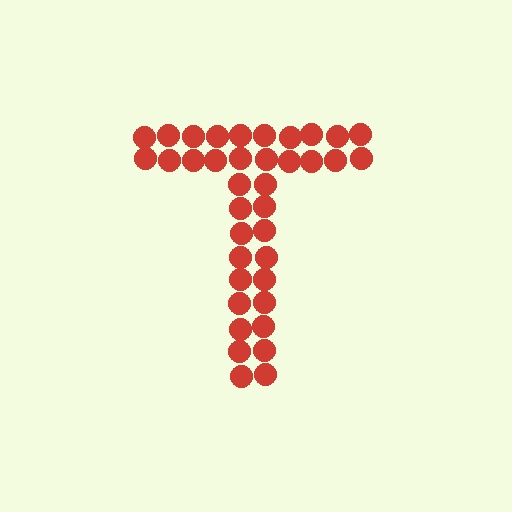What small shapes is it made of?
It is made of small circles.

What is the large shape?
The large shape is the letter T.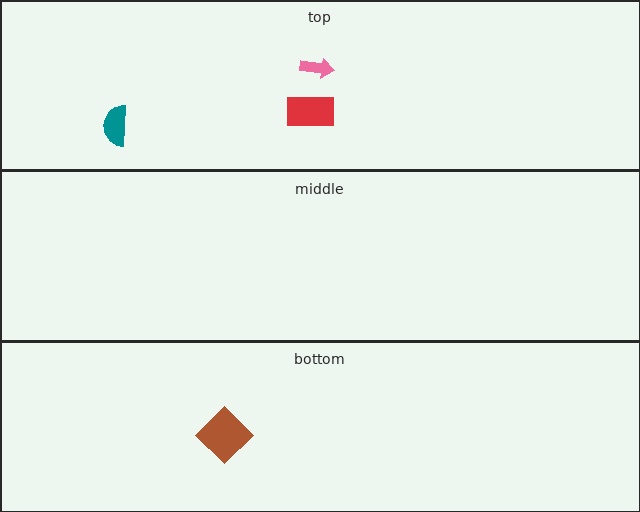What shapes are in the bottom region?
The brown diamond.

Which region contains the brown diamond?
The bottom region.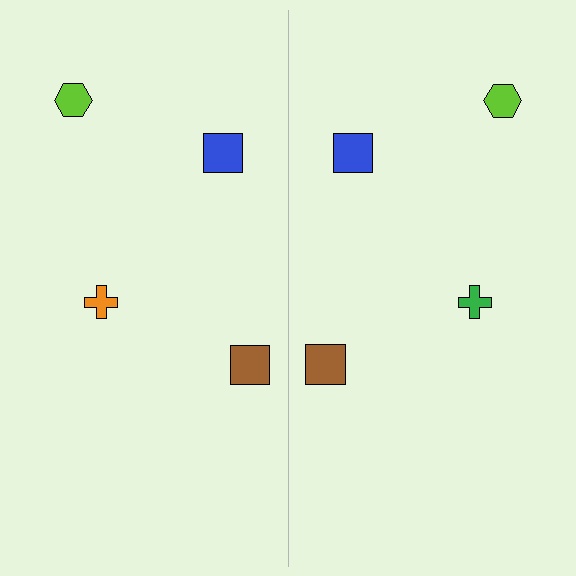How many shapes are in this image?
There are 8 shapes in this image.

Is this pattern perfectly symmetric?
No, the pattern is not perfectly symmetric. The green cross on the right side breaks the symmetry — its mirror counterpart is orange.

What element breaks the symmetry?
The green cross on the right side breaks the symmetry — its mirror counterpart is orange.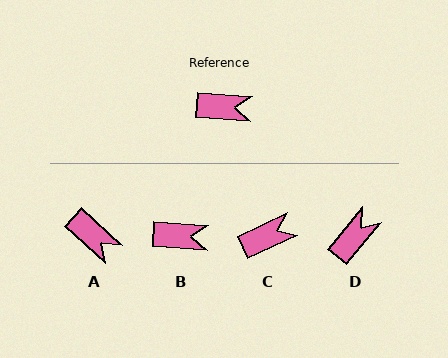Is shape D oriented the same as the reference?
No, it is off by about 54 degrees.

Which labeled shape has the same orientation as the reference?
B.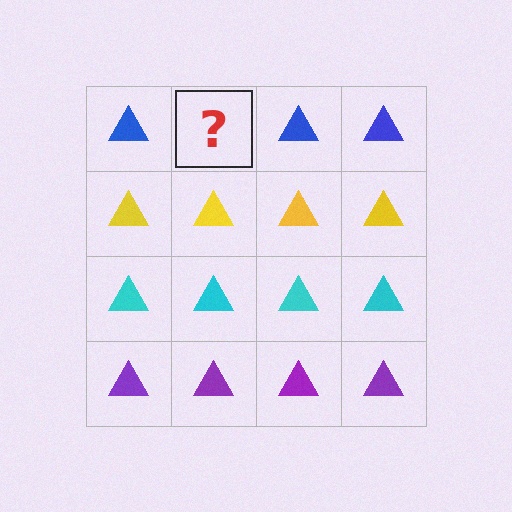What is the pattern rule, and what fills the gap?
The rule is that each row has a consistent color. The gap should be filled with a blue triangle.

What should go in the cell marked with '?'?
The missing cell should contain a blue triangle.